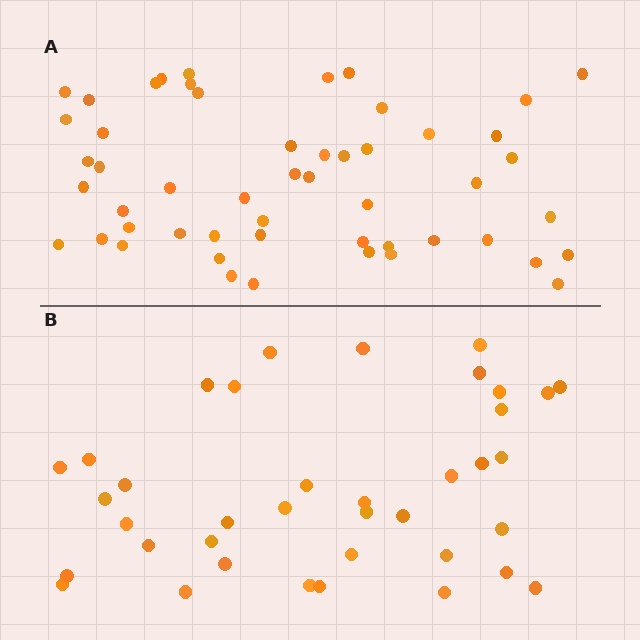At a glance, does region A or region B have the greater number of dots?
Region A (the top region) has more dots.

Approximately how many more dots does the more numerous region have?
Region A has approximately 15 more dots than region B.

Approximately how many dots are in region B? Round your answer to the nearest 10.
About 40 dots. (The exact count is 38, which rounds to 40.)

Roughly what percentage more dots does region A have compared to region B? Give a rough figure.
About 35% more.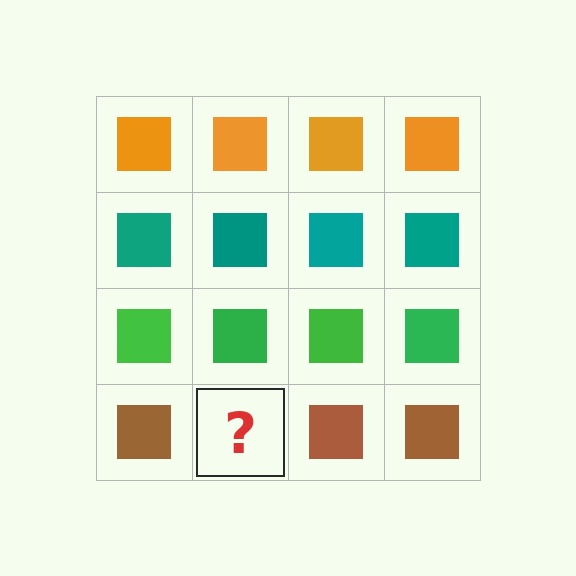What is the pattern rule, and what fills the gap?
The rule is that each row has a consistent color. The gap should be filled with a brown square.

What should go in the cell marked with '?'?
The missing cell should contain a brown square.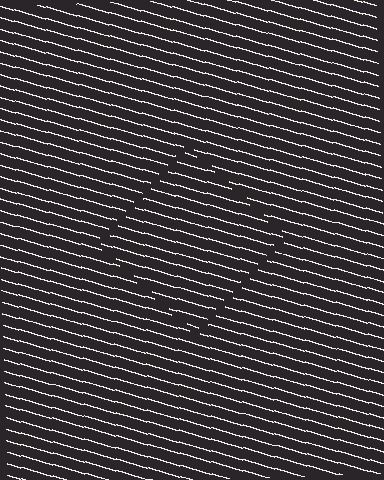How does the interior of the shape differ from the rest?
The interior of the shape contains the same grating, shifted by half a period — the contour is defined by the phase discontinuity where line-ends from the inner and outer gratings abut.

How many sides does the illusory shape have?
4 sides — the line-ends trace a square.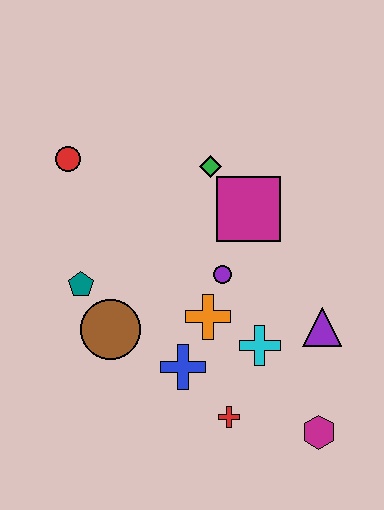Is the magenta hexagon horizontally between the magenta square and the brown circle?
No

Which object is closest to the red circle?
The teal pentagon is closest to the red circle.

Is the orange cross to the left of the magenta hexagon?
Yes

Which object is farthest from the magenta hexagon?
The red circle is farthest from the magenta hexagon.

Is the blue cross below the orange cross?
Yes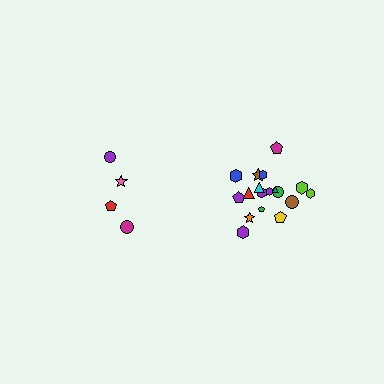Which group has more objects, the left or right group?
The right group.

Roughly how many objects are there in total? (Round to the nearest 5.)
Roughly 20 objects in total.